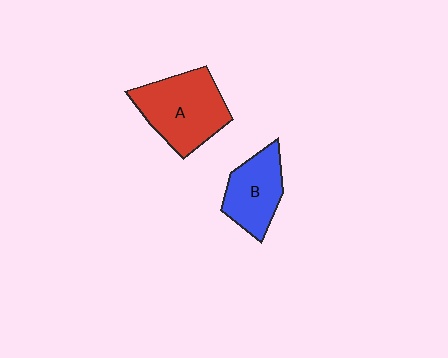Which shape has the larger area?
Shape A (red).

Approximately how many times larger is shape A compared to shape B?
Approximately 1.4 times.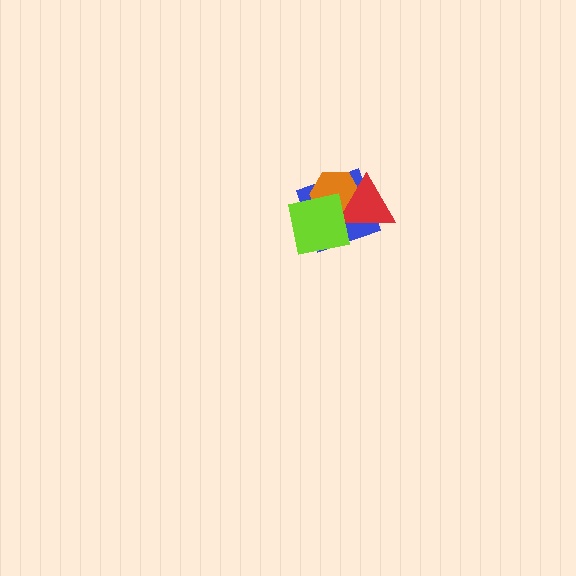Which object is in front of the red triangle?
The lime square is in front of the red triangle.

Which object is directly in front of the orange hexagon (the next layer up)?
The red triangle is directly in front of the orange hexagon.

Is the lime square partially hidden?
No, no other shape covers it.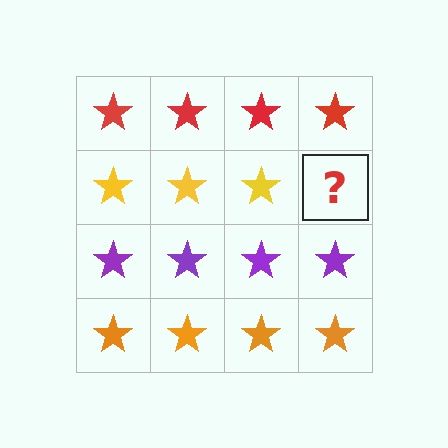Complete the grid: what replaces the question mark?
The question mark should be replaced with a yellow star.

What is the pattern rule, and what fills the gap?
The rule is that each row has a consistent color. The gap should be filled with a yellow star.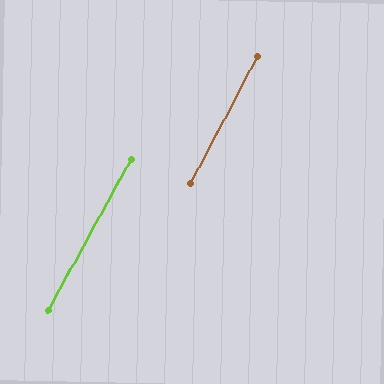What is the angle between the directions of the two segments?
Approximately 1 degree.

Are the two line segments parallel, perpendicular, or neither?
Parallel — their directions differ by only 1.3°.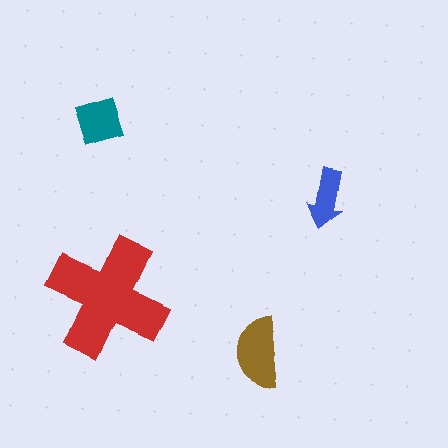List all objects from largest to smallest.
The red cross, the brown semicircle, the teal square, the blue arrow.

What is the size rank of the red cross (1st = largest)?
1st.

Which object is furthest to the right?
The blue arrow is rightmost.